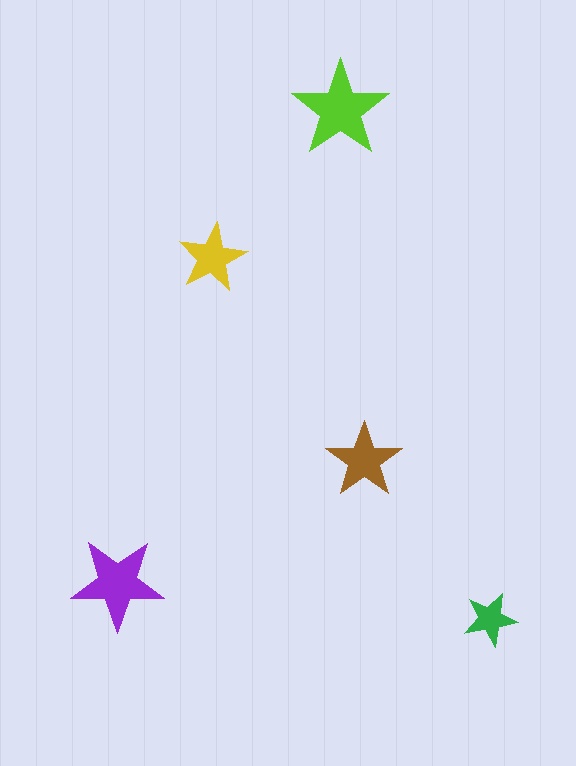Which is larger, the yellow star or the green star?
The yellow one.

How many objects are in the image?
There are 5 objects in the image.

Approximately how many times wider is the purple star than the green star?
About 1.5 times wider.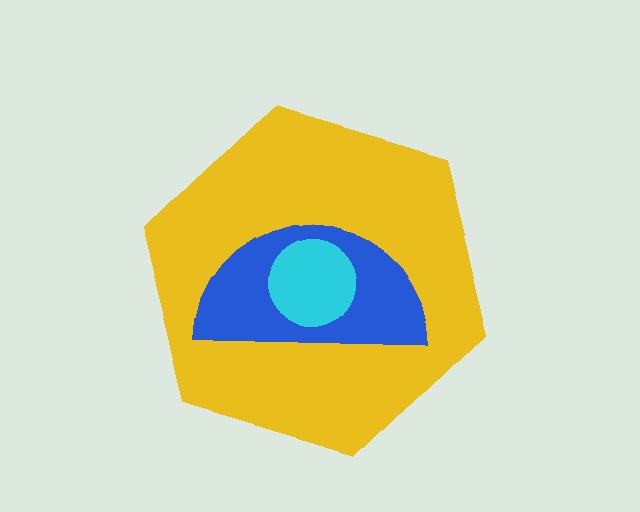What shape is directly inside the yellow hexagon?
The blue semicircle.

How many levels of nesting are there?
3.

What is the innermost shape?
The cyan circle.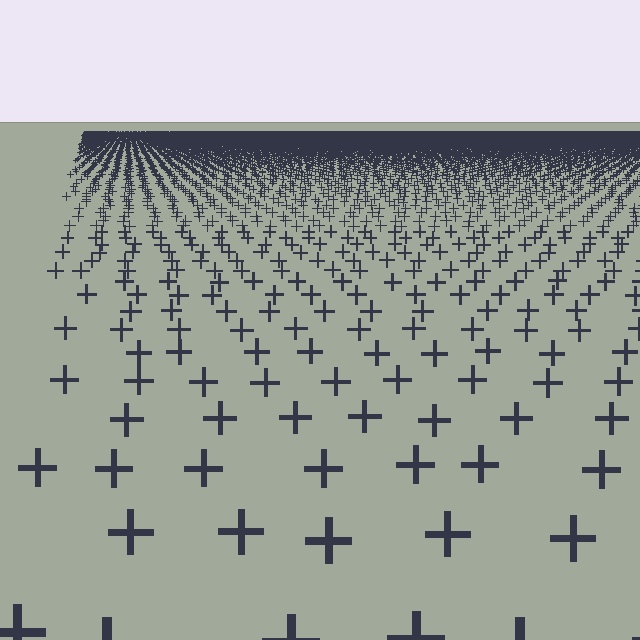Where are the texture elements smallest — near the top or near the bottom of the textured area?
Near the top.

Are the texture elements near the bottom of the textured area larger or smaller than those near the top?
Larger. Near the bottom, elements are closer to the viewer and appear at a bigger on-screen size.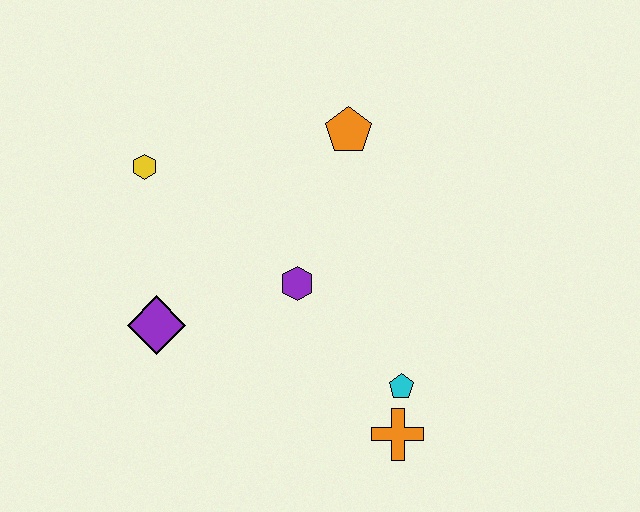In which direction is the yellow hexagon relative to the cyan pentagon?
The yellow hexagon is to the left of the cyan pentagon.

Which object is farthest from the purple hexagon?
The yellow hexagon is farthest from the purple hexagon.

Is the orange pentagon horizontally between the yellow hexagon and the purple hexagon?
No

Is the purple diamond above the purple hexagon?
No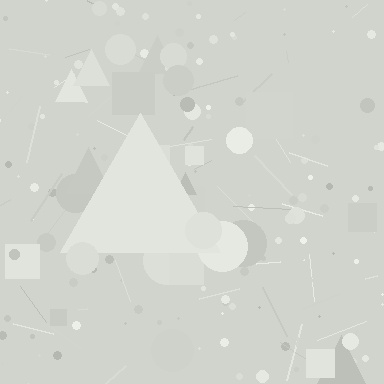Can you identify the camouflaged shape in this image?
The camouflaged shape is a triangle.